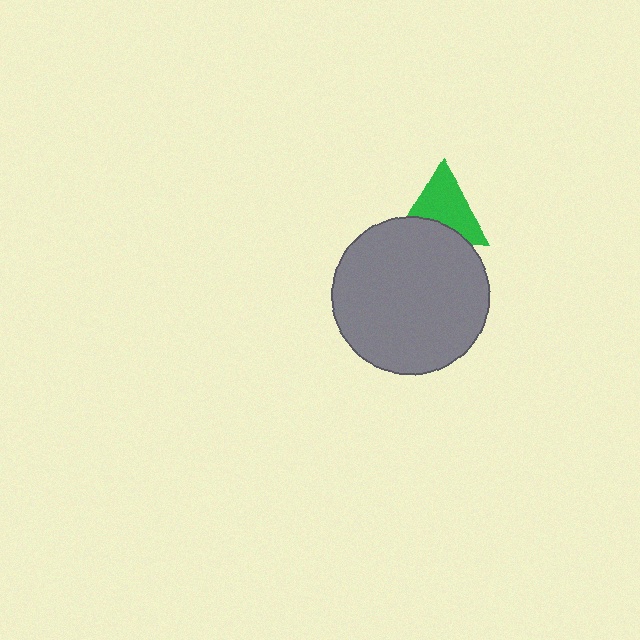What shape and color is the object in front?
The object in front is a gray circle.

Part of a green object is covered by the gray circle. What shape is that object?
It is a triangle.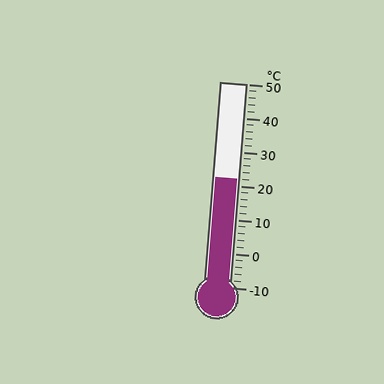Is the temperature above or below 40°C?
The temperature is below 40°C.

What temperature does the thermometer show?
The thermometer shows approximately 22°C.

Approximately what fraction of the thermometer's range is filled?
The thermometer is filled to approximately 55% of its range.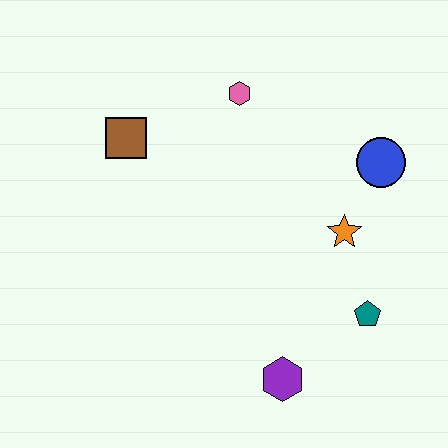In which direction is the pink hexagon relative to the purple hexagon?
The pink hexagon is above the purple hexagon.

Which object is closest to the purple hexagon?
The teal pentagon is closest to the purple hexagon.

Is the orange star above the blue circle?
No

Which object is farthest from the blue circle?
The brown square is farthest from the blue circle.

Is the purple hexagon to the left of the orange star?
Yes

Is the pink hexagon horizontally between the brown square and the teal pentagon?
Yes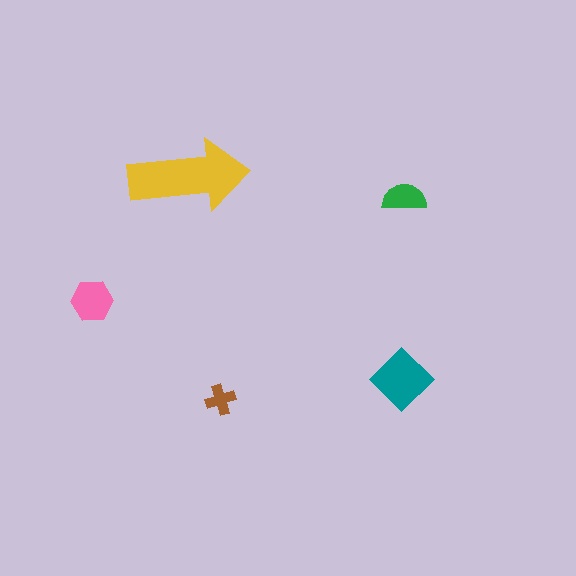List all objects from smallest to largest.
The brown cross, the green semicircle, the pink hexagon, the teal diamond, the yellow arrow.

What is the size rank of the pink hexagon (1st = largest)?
3rd.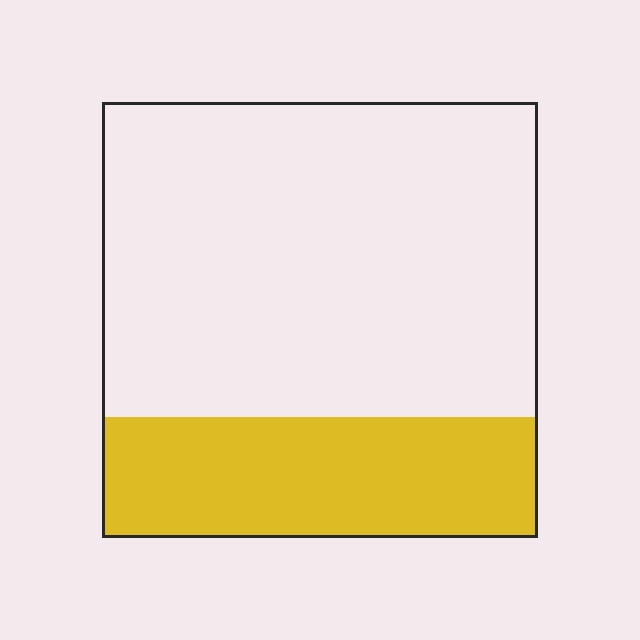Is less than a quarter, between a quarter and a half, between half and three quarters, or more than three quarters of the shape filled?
Between a quarter and a half.